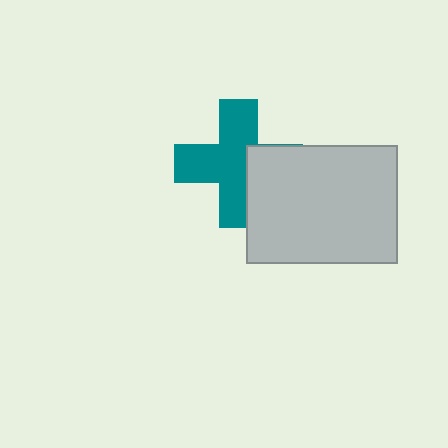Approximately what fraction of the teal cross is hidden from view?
Roughly 32% of the teal cross is hidden behind the light gray rectangle.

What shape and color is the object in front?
The object in front is a light gray rectangle.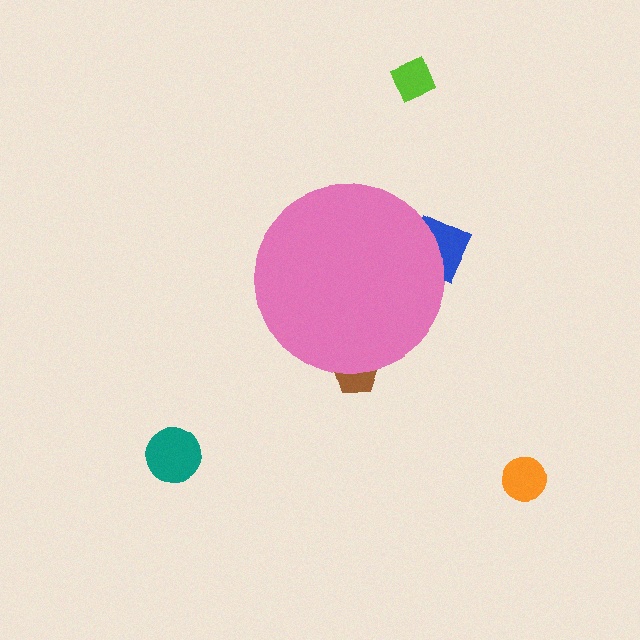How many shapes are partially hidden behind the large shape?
2 shapes are partially hidden.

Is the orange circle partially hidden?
No, the orange circle is fully visible.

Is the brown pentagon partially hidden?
Yes, the brown pentagon is partially hidden behind the pink circle.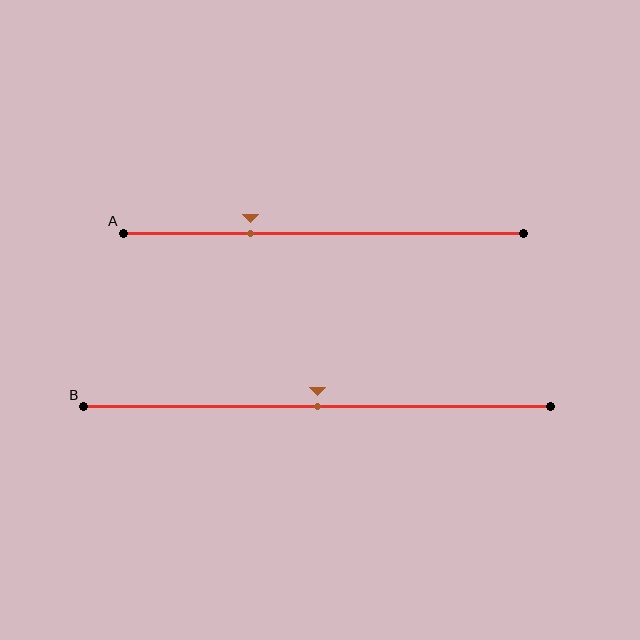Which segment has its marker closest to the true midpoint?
Segment B has its marker closest to the true midpoint.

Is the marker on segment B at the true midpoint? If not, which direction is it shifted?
Yes, the marker on segment B is at the true midpoint.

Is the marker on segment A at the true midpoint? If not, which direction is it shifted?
No, the marker on segment A is shifted to the left by about 18% of the segment length.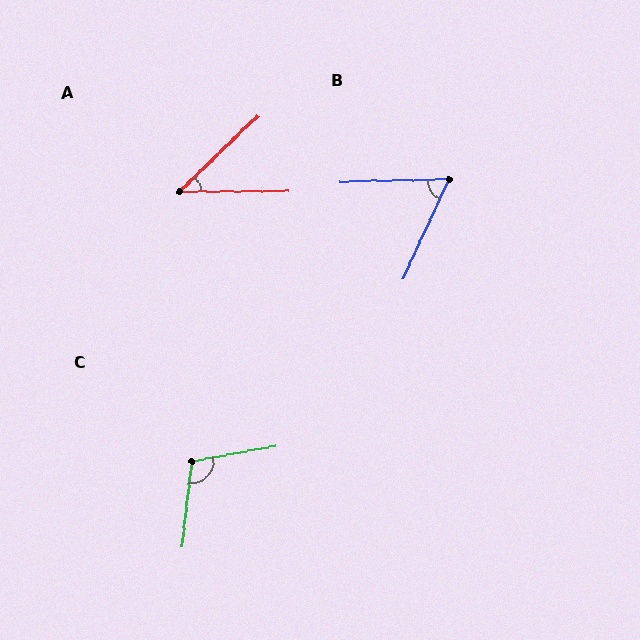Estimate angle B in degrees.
Approximately 63 degrees.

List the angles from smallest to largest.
A (44°), B (63°), C (107°).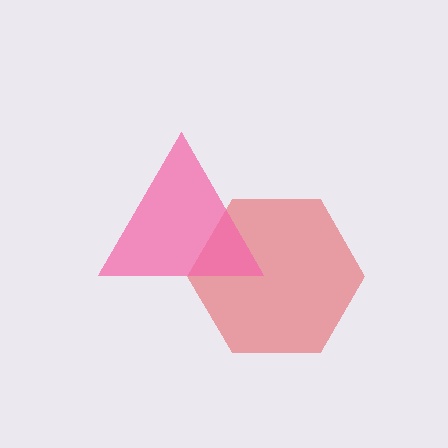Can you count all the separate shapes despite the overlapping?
Yes, there are 2 separate shapes.